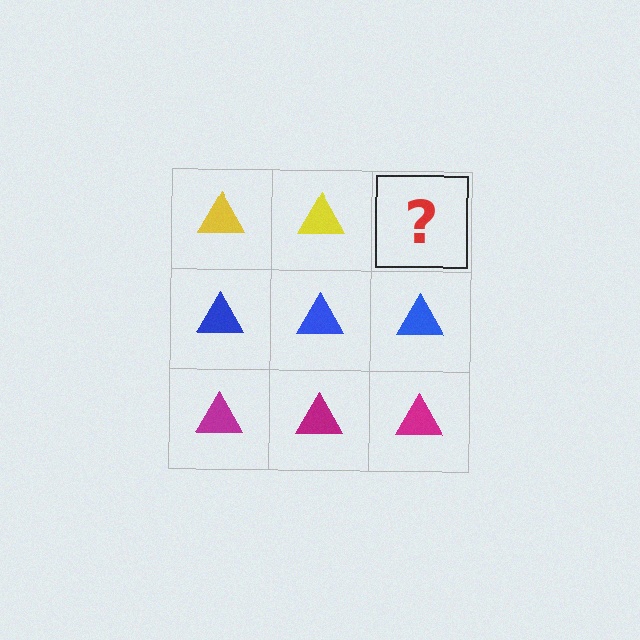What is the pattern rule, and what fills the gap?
The rule is that each row has a consistent color. The gap should be filled with a yellow triangle.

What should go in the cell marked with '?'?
The missing cell should contain a yellow triangle.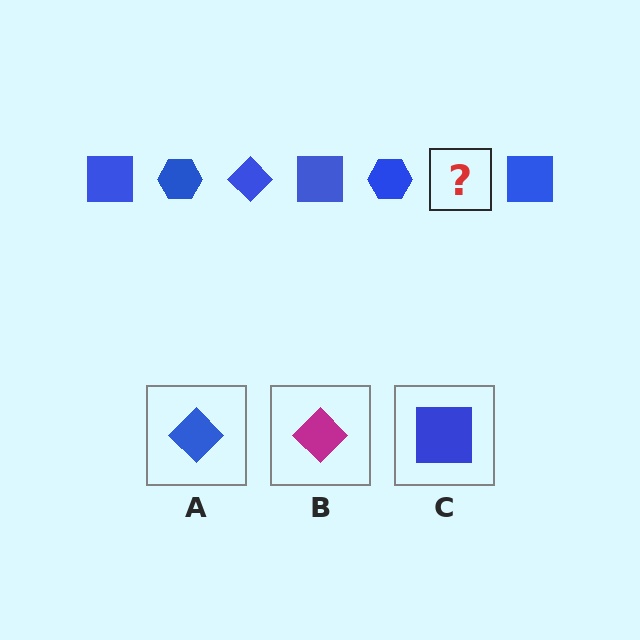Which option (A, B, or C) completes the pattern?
A.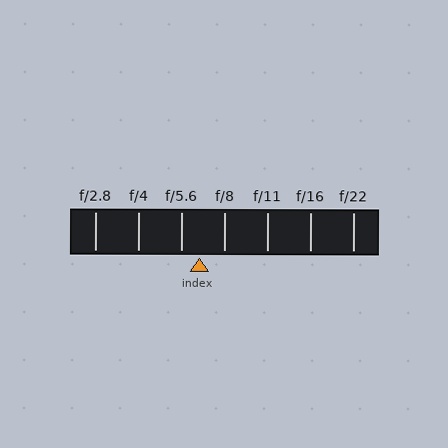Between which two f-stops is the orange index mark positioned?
The index mark is between f/5.6 and f/8.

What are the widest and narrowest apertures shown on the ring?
The widest aperture shown is f/2.8 and the narrowest is f/22.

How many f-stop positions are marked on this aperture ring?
There are 7 f-stop positions marked.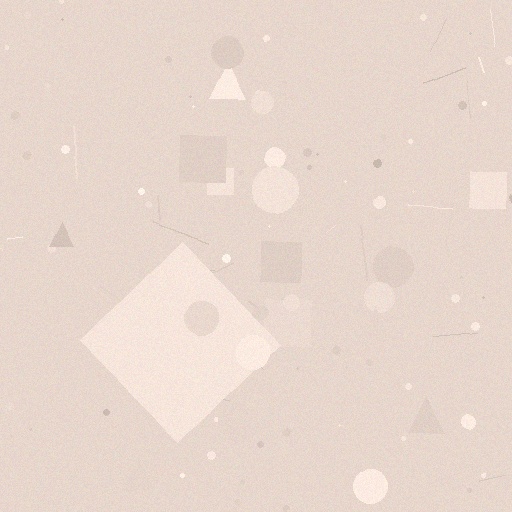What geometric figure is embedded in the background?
A diamond is embedded in the background.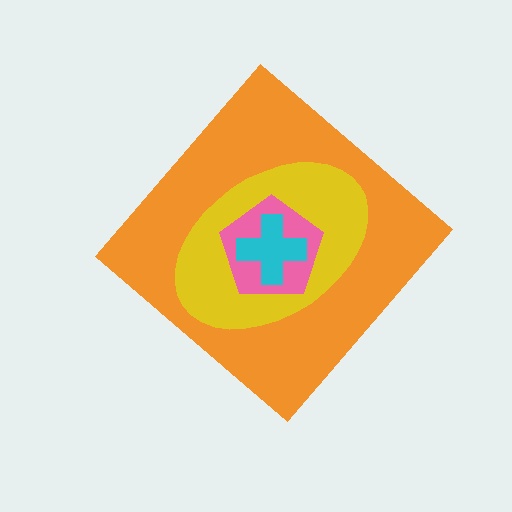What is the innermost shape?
The cyan cross.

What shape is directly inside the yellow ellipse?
The pink pentagon.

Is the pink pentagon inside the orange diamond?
Yes.